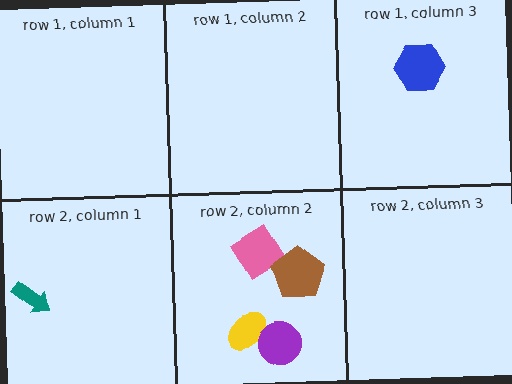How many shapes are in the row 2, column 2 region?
4.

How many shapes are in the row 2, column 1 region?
1.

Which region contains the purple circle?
The row 2, column 2 region.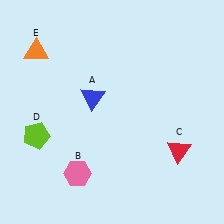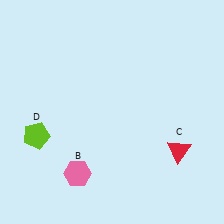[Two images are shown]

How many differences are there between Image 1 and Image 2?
There are 2 differences between the two images.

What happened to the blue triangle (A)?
The blue triangle (A) was removed in Image 2. It was in the top-left area of Image 1.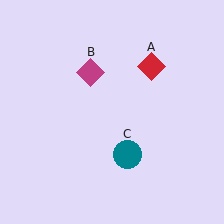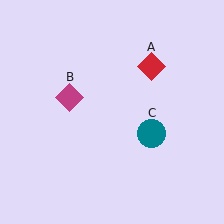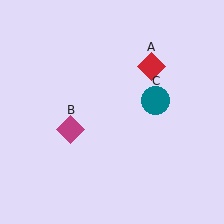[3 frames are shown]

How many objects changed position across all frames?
2 objects changed position: magenta diamond (object B), teal circle (object C).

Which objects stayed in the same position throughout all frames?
Red diamond (object A) remained stationary.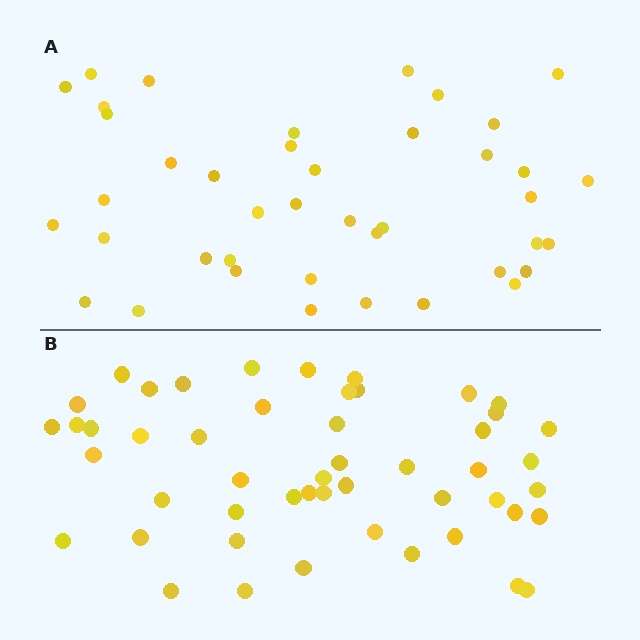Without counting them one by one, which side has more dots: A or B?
Region B (the bottom region) has more dots.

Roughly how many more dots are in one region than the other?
Region B has roughly 8 or so more dots than region A.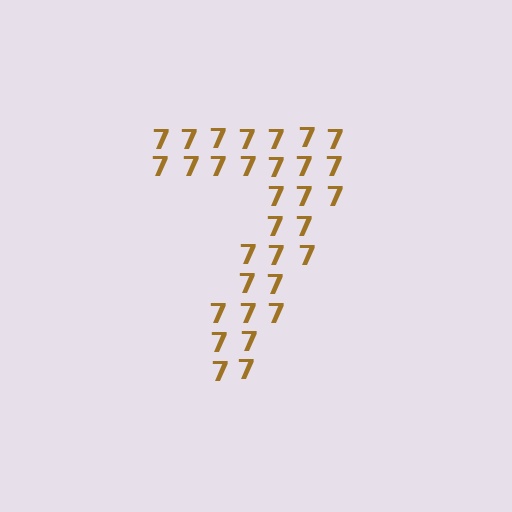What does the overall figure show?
The overall figure shows the digit 7.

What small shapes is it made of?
It is made of small digit 7's.